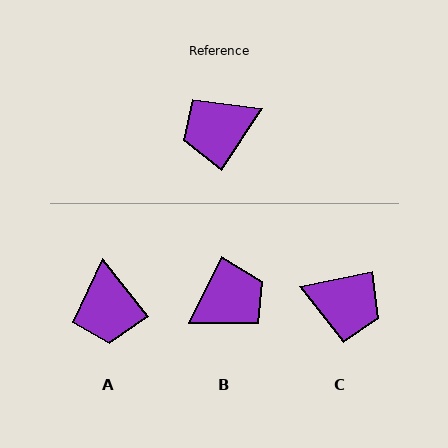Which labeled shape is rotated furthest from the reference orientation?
B, about 173 degrees away.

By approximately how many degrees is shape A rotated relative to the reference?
Approximately 73 degrees counter-clockwise.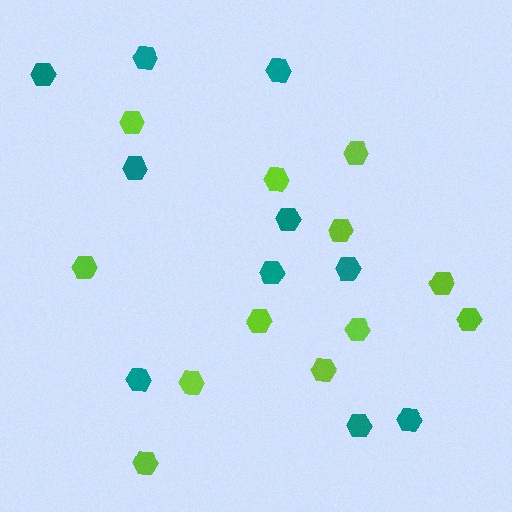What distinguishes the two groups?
There are 2 groups: one group of teal hexagons (10) and one group of lime hexagons (12).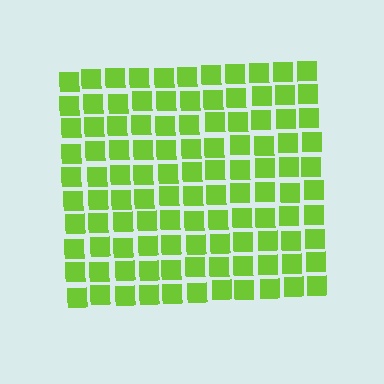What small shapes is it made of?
It is made of small squares.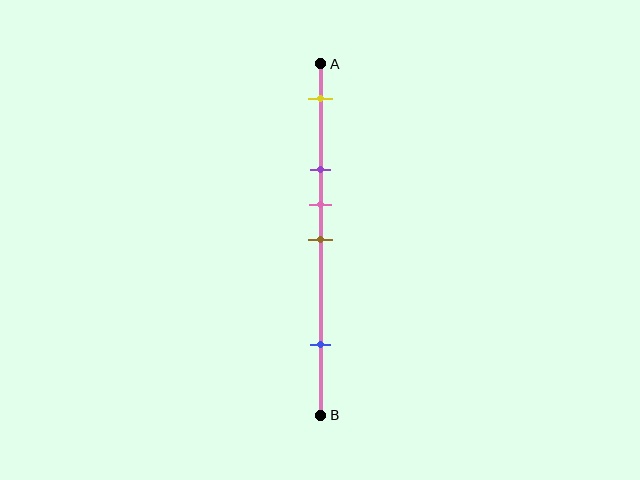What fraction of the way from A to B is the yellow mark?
The yellow mark is approximately 10% (0.1) of the way from A to B.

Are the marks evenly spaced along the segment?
No, the marks are not evenly spaced.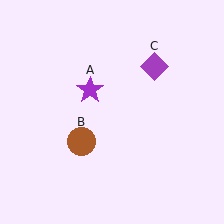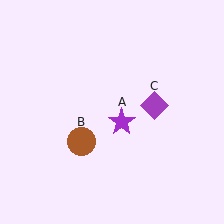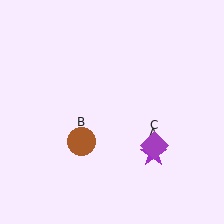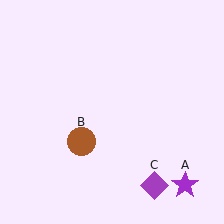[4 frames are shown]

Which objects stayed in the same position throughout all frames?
Brown circle (object B) remained stationary.